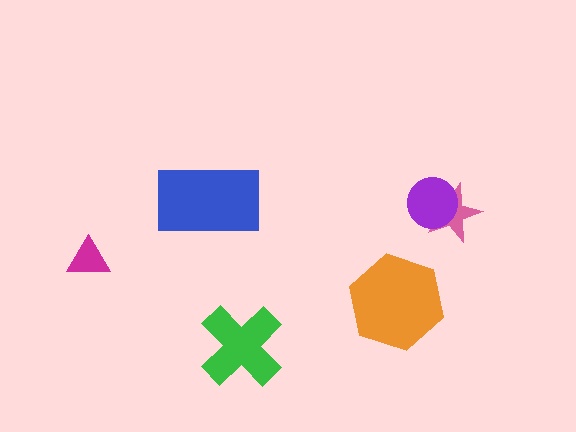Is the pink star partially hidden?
Yes, it is partially covered by another shape.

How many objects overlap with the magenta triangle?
0 objects overlap with the magenta triangle.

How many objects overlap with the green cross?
0 objects overlap with the green cross.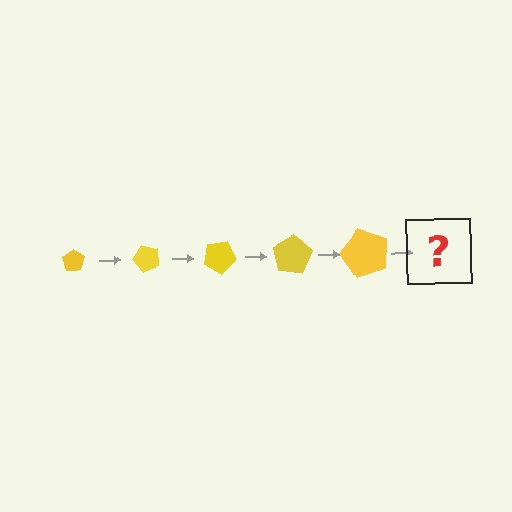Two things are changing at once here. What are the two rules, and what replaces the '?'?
The two rules are that the pentagon grows larger each step and it rotates 50 degrees each step. The '?' should be a pentagon, larger than the previous one and rotated 250 degrees from the start.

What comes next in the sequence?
The next element should be a pentagon, larger than the previous one and rotated 250 degrees from the start.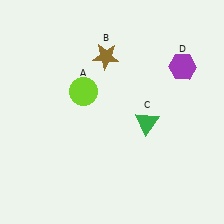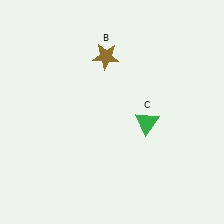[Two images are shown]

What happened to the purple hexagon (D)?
The purple hexagon (D) was removed in Image 2. It was in the top-right area of Image 1.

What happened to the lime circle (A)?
The lime circle (A) was removed in Image 2. It was in the top-left area of Image 1.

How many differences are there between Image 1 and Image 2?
There are 2 differences between the two images.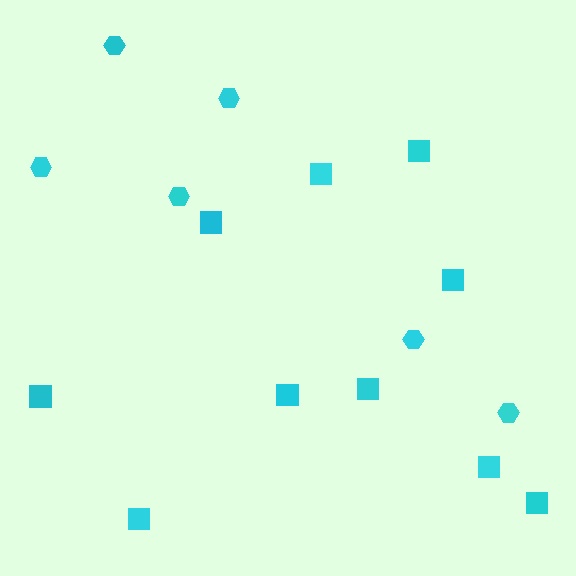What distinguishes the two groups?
There are 2 groups: one group of hexagons (6) and one group of squares (10).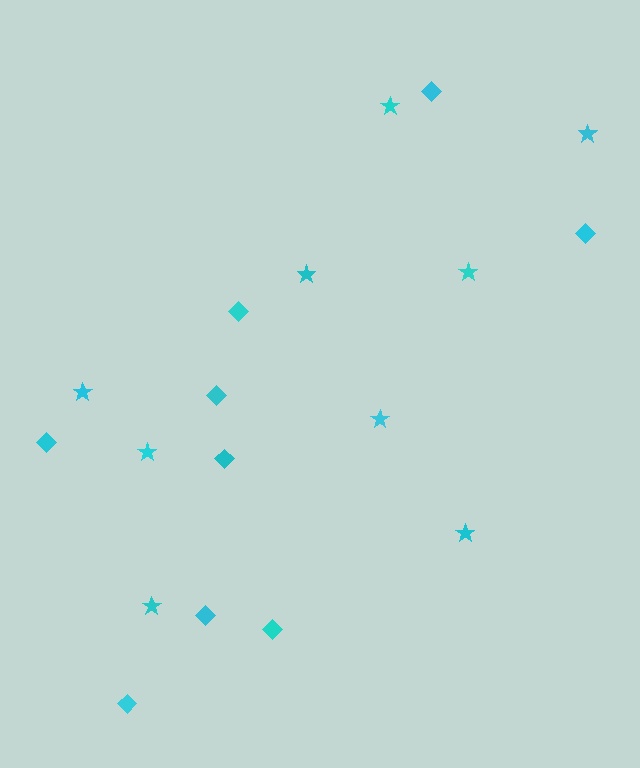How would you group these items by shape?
There are 2 groups: one group of stars (9) and one group of diamonds (9).